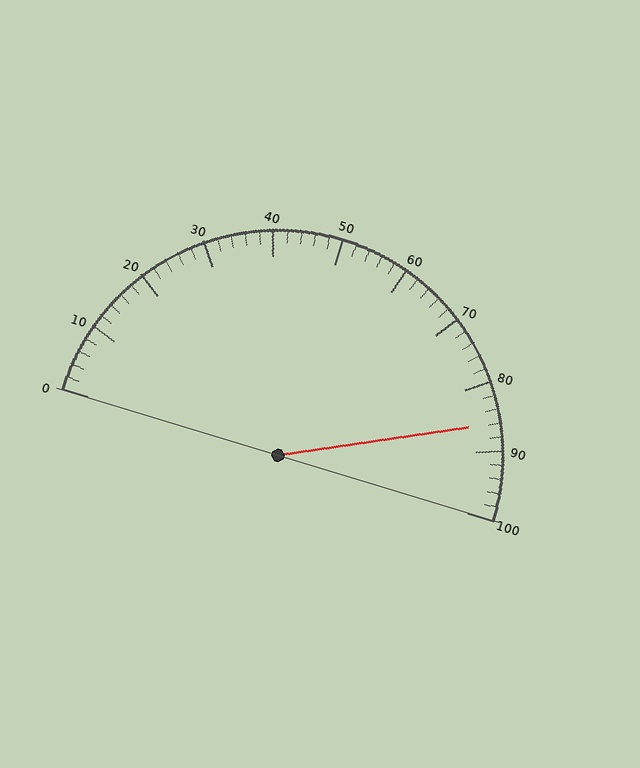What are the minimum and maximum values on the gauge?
The gauge ranges from 0 to 100.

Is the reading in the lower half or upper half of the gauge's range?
The reading is in the upper half of the range (0 to 100).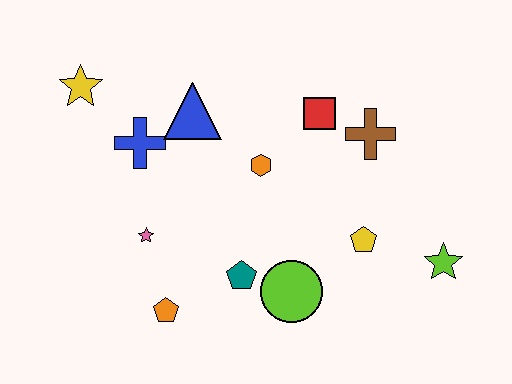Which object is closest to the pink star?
The orange pentagon is closest to the pink star.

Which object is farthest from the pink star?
The lime star is farthest from the pink star.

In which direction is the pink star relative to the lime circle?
The pink star is to the left of the lime circle.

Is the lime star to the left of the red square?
No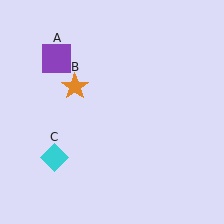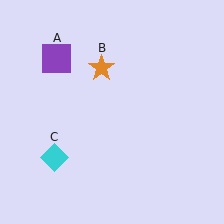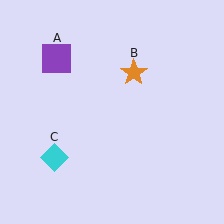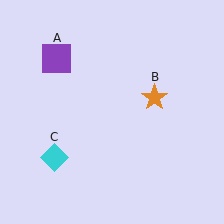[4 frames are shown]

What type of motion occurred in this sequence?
The orange star (object B) rotated clockwise around the center of the scene.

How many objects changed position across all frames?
1 object changed position: orange star (object B).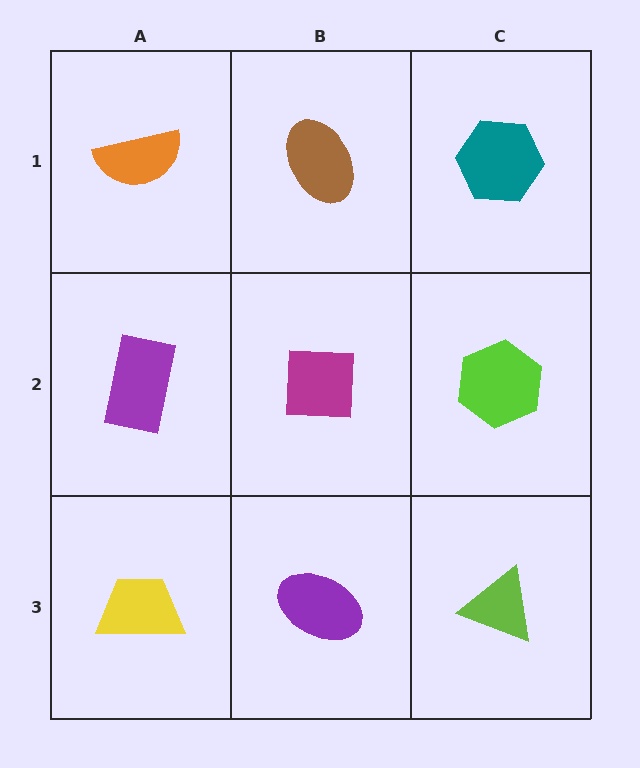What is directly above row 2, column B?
A brown ellipse.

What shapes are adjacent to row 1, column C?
A lime hexagon (row 2, column C), a brown ellipse (row 1, column B).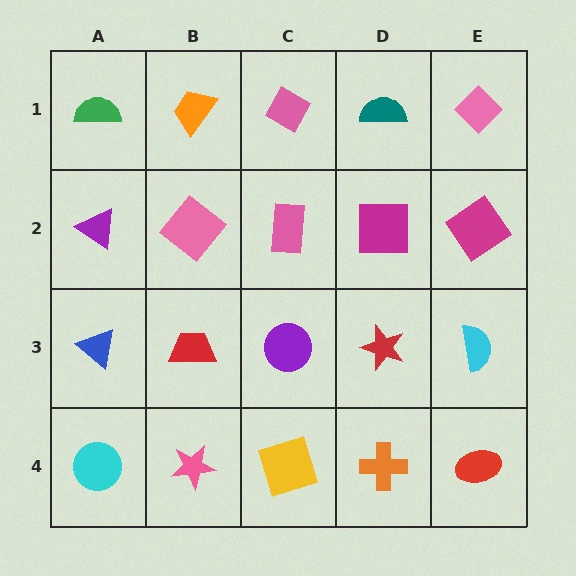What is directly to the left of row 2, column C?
A pink diamond.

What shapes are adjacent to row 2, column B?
An orange trapezoid (row 1, column B), a red trapezoid (row 3, column B), a purple triangle (row 2, column A), a pink rectangle (row 2, column C).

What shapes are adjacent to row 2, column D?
A teal semicircle (row 1, column D), a red star (row 3, column D), a pink rectangle (row 2, column C), a magenta diamond (row 2, column E).